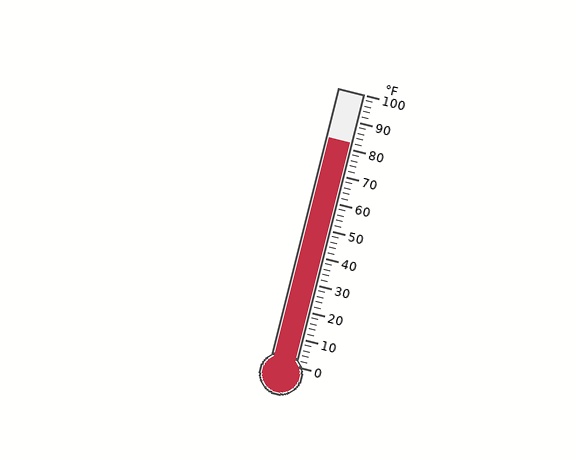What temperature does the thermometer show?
The thermometer shows approximately 82°F.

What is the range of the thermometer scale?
The thermometer scale ranges from 0°F to 100°F.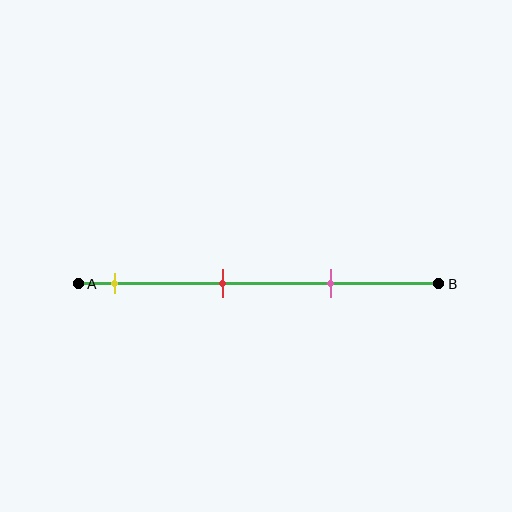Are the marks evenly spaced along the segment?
Yes, the marks are approximately evenly spaced.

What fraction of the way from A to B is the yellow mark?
The yellow mark is approximately 10% (0.1) of the way from A to B.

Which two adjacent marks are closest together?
The red and pink marks are the closest adjacent pair.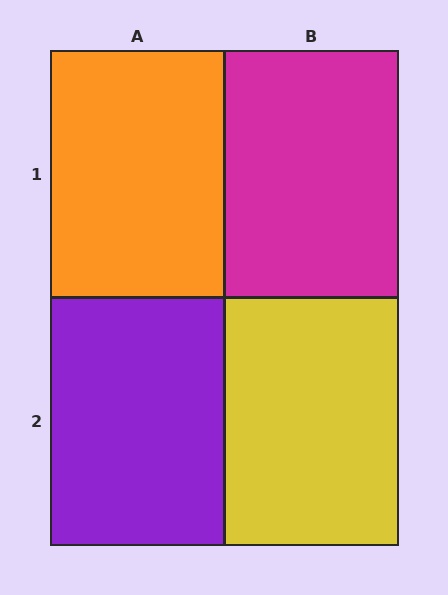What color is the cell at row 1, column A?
Orange.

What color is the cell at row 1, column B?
Magenta.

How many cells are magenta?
1 cell is magenta.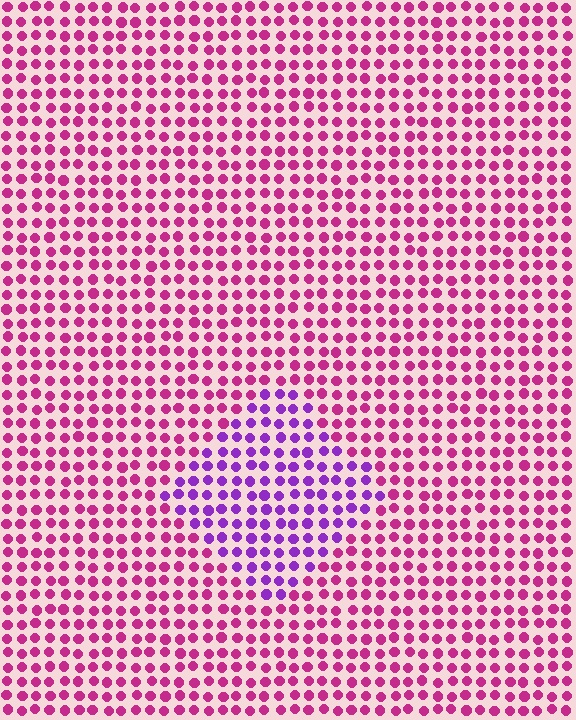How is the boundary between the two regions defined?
The boundary is defined purely by a slight shift in hue (about 42 degrees). Spacing, size, and orientation are identical on both sides.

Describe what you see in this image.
The image is filled with small magenta elements in a uniform arrangement. A diamond-shaped region is visible where the elements are tinted to a slightly different hue, forming a subtle color boundary.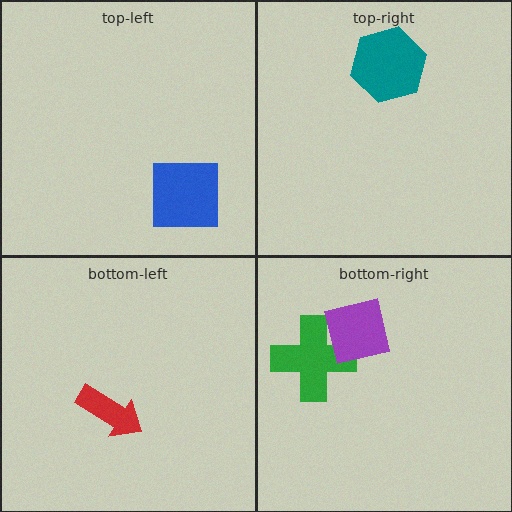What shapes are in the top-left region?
The blue square.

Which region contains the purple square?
The bottom-right region.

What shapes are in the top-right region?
The teal hexagon.